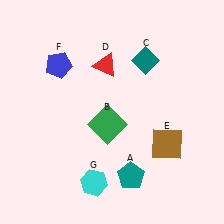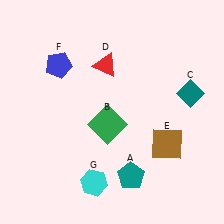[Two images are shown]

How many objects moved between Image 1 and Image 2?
1 object moved between the two images.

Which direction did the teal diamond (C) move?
The teal diamond (C) moved right.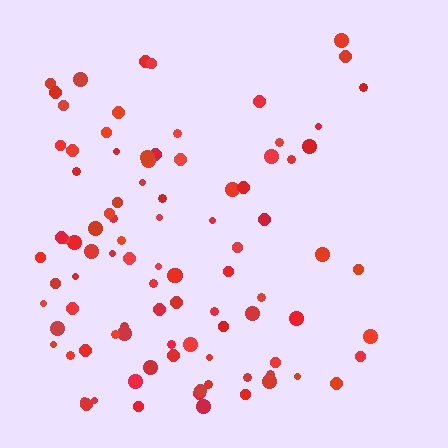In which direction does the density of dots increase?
From right to left, with the left side densest.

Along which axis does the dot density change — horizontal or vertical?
Horizontal.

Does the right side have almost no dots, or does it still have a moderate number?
Still a moderate number, just noticeably fewer than the left.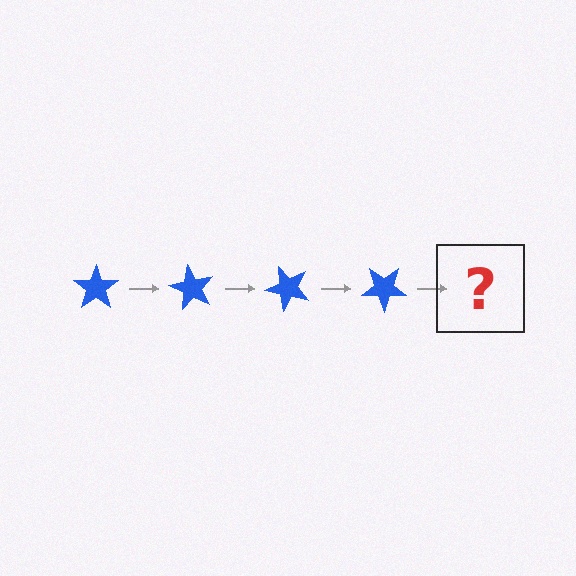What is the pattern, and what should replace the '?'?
The pattern is that the star rotates 60 degrees each step. The '?' should be a blue star rotated 240 degrees.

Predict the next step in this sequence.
The next step is a blue star rotated 240 degrees.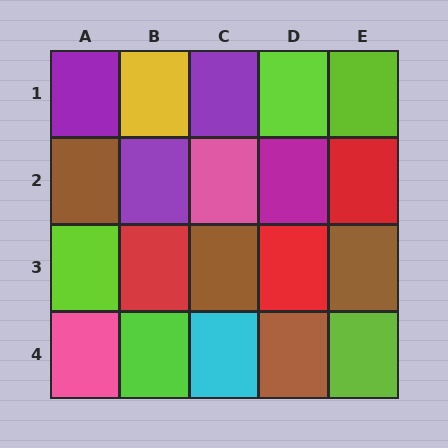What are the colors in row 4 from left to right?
Pink, lime, cyan, brown, lime.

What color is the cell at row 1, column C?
Purple.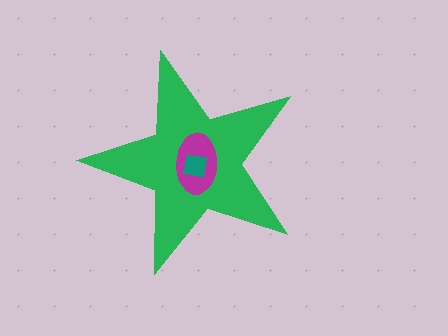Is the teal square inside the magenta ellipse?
Yes.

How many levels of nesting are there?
3.